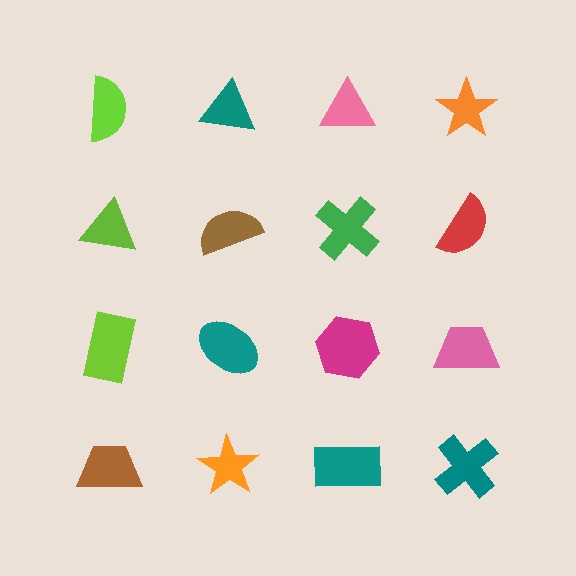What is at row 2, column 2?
A brown semicircle.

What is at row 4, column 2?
An orange star.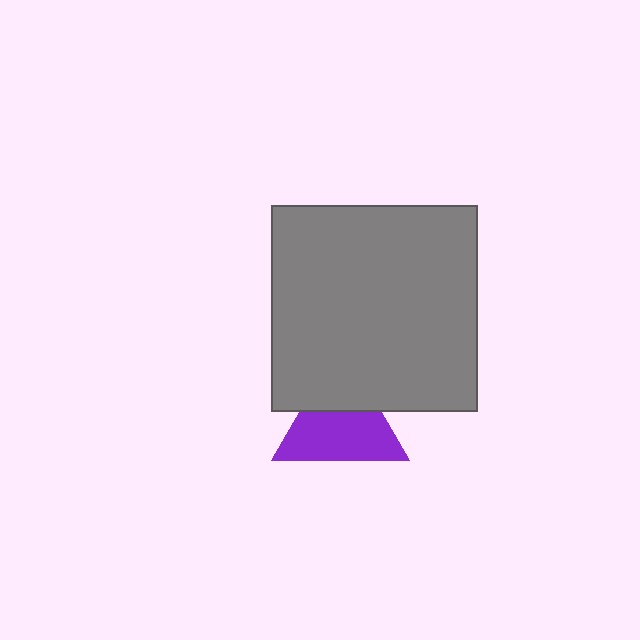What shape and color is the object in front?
The object in front is a gray square.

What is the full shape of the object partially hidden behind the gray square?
The partially hidden object is a purple triangle.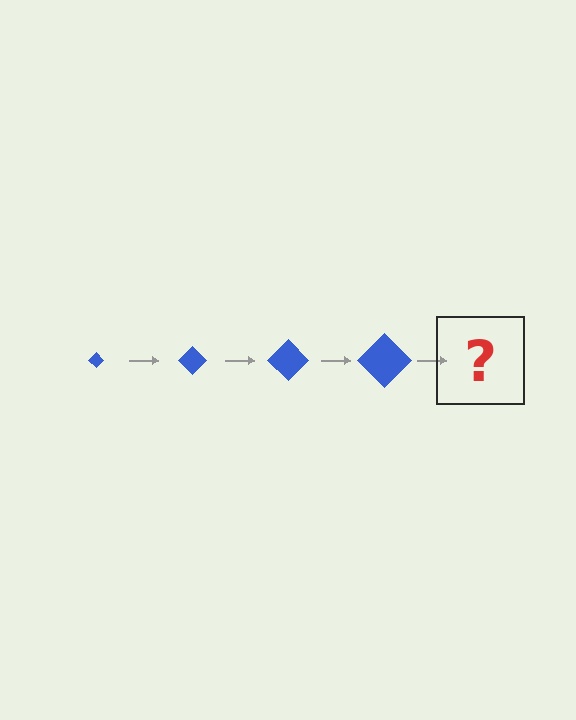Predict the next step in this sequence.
The next step is a blue diamond, larger than the previous one.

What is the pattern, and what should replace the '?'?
The pattern is that the diamond gets progressively larger each step. The '?' should be a blue diamond, larger than the previous one.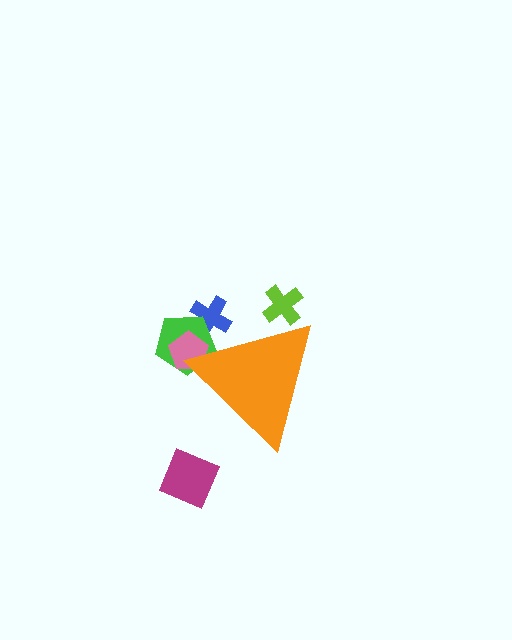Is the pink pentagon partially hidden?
Yes, the pink pentagon is partially hidden behind the orange triangle.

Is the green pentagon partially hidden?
Yes, the green pentagon is partially hidden behind the orange triangle.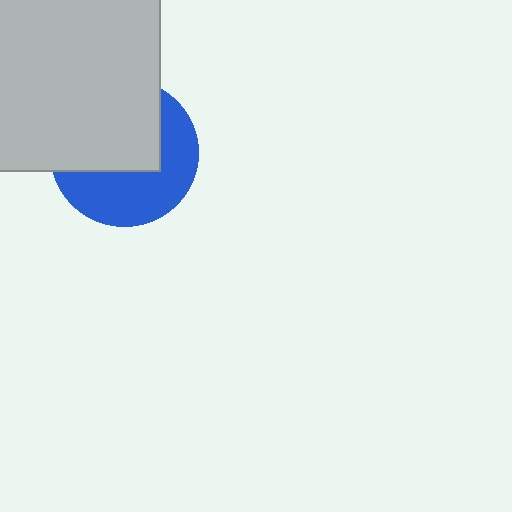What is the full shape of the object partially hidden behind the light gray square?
The partially hidden object is a blue circle.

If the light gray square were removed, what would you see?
You would see the complete blue circle.